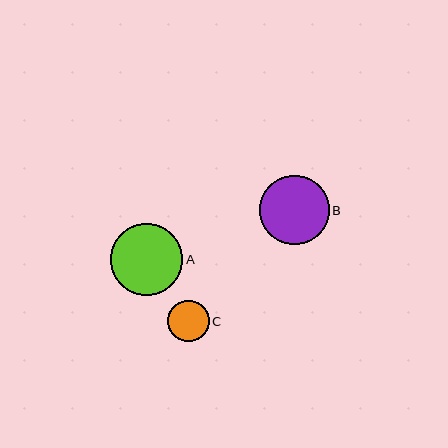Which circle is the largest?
Circle A is the largest with a size of approximately 72 pixels.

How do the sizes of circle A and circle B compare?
Circle A and circle B are approximately the same size.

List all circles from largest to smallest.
From largest to smallest: A, B, C.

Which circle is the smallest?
Circle C is the smallest with a size of approximately 41 pixels.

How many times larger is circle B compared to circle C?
Circle B is approximately 1.7 times the size of circle C.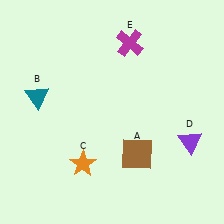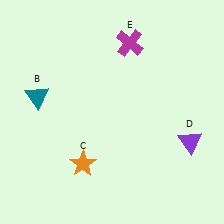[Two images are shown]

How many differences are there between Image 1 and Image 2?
There is 1 difference between the two images.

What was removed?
The brown square (A) was removed in Image 2.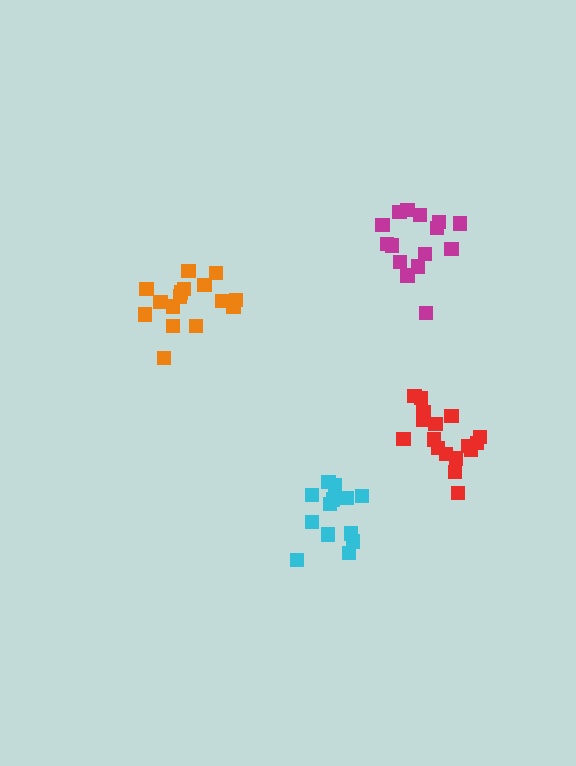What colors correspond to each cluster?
The clusters are colored: red, magenta, orange, cyan.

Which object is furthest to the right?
The red cluster is rightmost.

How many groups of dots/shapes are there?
There are 4 groups.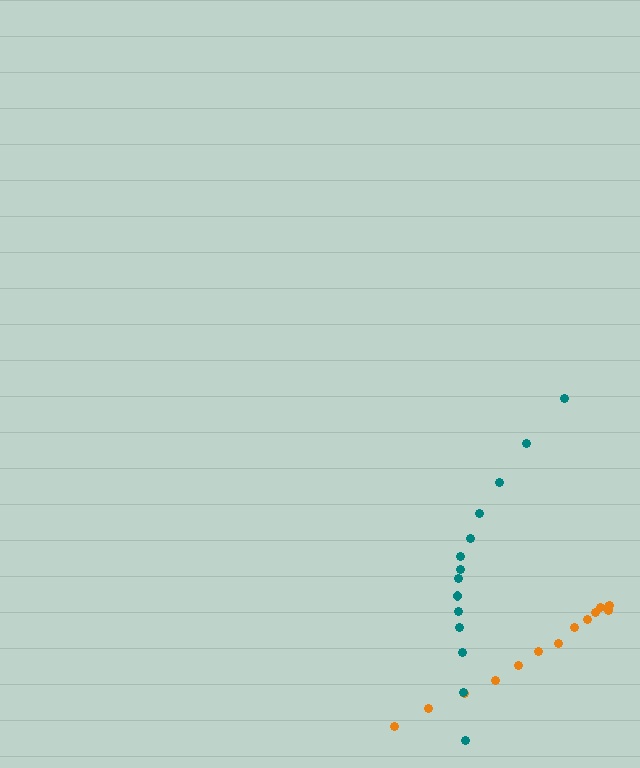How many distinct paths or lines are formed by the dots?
There are 2 distinct paths.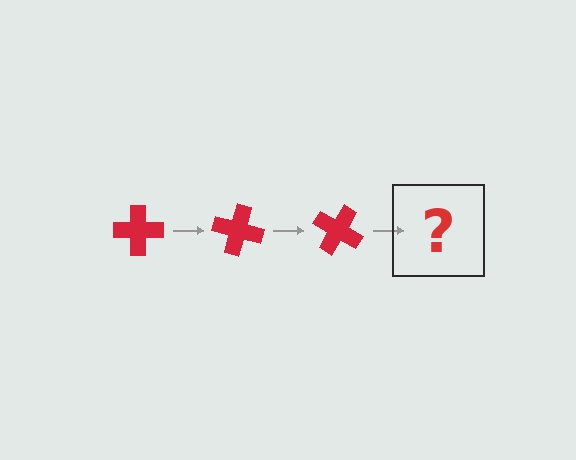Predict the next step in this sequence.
The next step is a red cross rotated 45 degrees.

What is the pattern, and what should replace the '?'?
The pattern is that the cross rotates 15 degrees each step. The '?' should be a red cross rotated 45 degrees.